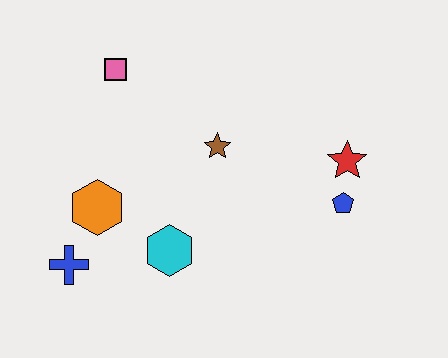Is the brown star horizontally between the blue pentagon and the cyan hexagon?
Yes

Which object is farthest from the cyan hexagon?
The red star is farthest from the cyan hexagon.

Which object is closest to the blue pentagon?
The red star is closest to the blue pentagon.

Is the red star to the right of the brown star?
Yes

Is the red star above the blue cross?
Yes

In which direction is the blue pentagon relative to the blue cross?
The blue pentagon is to the right of the blue cross.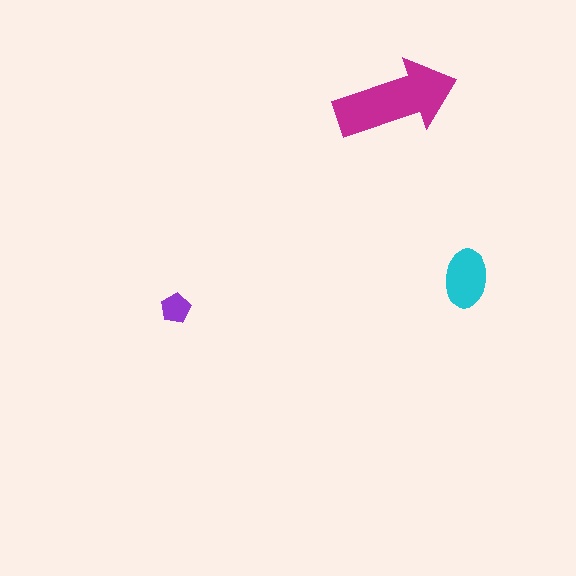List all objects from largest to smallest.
The magenta arrow, the cyan ellipse, the purple pentagon.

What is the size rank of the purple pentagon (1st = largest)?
3rd.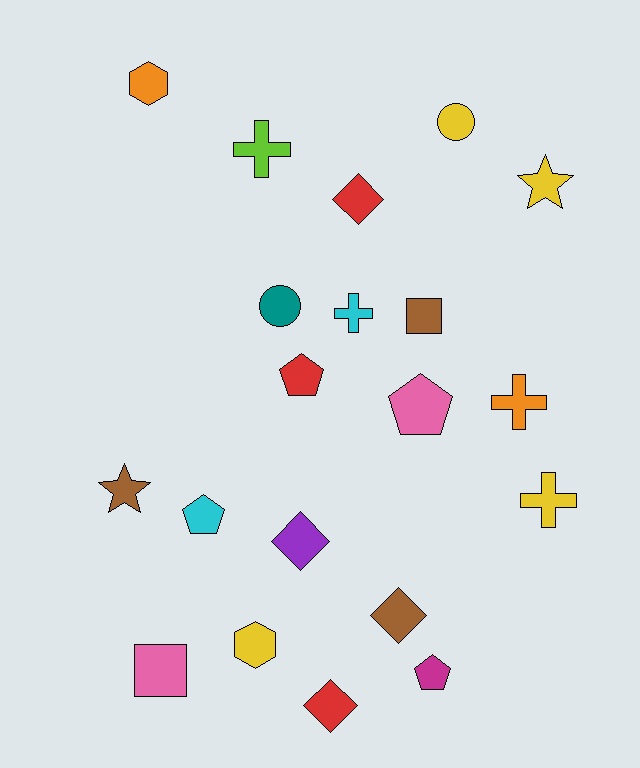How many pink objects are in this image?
There are 2 pink objects.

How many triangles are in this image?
There are no triangles.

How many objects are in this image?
There are 20 objects.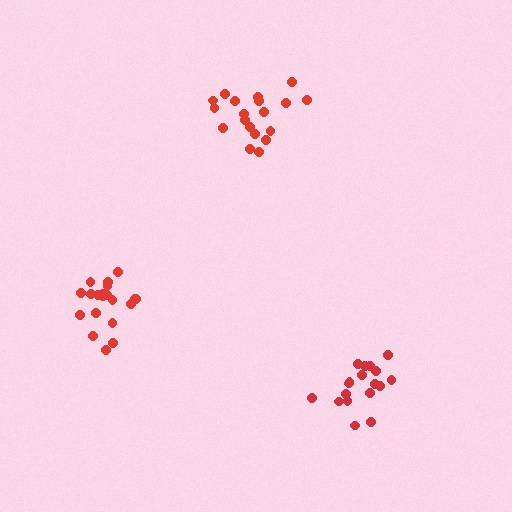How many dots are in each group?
Group 1: 19 dots, Group 2: 18 dots, Group 3: 20 dots (57 total).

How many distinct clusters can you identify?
There are 3 distinct clusters.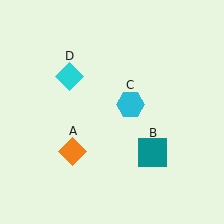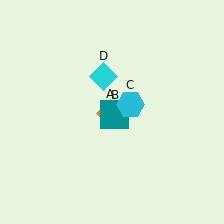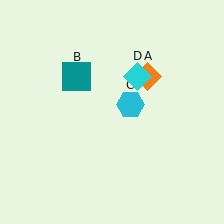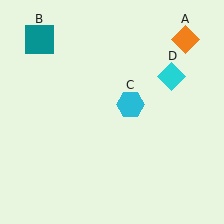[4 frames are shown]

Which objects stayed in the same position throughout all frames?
Cyan hexagon (object C) remained stationary.